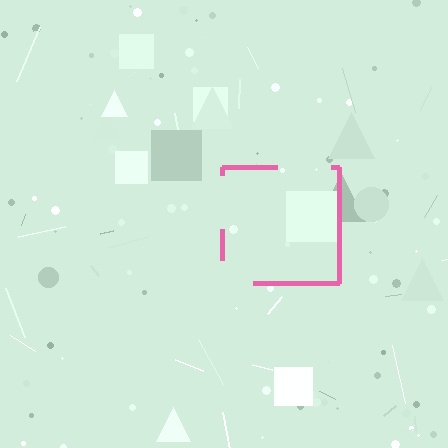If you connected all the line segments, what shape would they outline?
They would outline a square.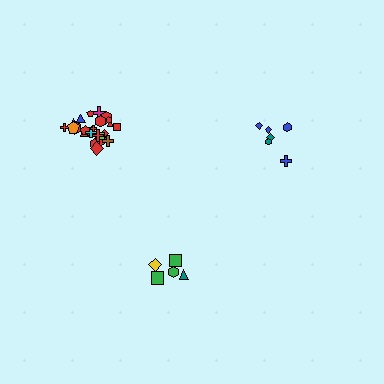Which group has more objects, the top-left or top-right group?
The top-left group.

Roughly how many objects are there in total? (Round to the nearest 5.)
Roughly 35 objects in total.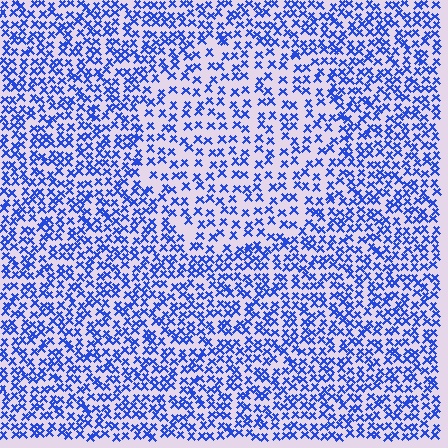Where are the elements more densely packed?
The elements are more densely packed outside the circle boundary.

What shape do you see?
I see a circle.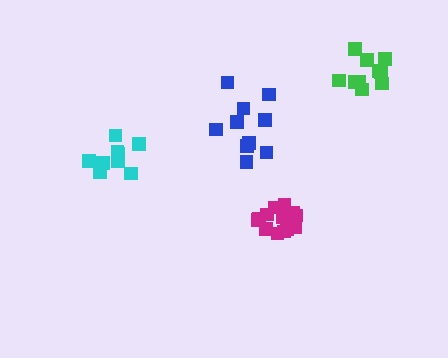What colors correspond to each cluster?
The clusters are colored: magenta, green, cyan, blue.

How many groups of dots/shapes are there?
There are 4 groups.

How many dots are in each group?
Group 1: 15 dots, Group 2: 10 dots, Group 3: 9 dots, Group 4: 10 dots (44 total).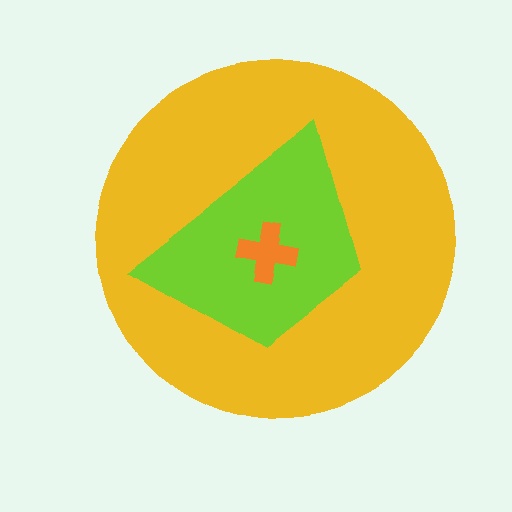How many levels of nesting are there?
3.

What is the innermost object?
The orange cross.